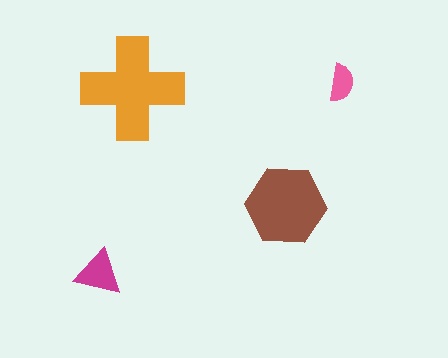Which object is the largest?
The orange cross.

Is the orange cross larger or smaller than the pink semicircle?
Larger.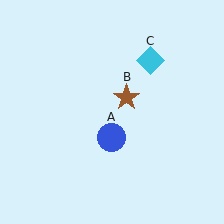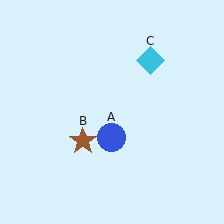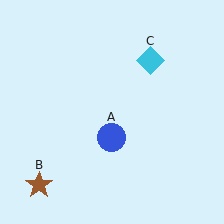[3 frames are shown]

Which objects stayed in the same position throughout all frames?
Blue circle (object A) and cyan diamond (object C) remained stationary.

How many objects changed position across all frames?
1 object changed position: brown star (object B).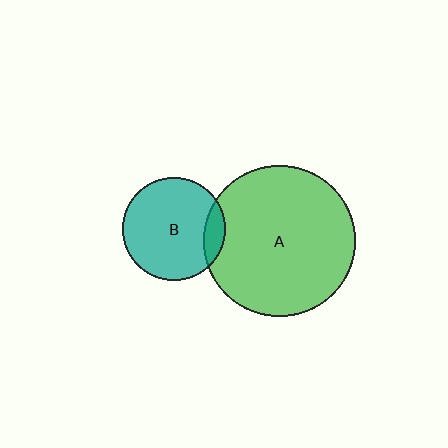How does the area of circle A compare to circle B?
Approximately 2.2 times.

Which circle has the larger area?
Circle A (green).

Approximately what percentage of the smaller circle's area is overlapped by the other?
Approximately 10%.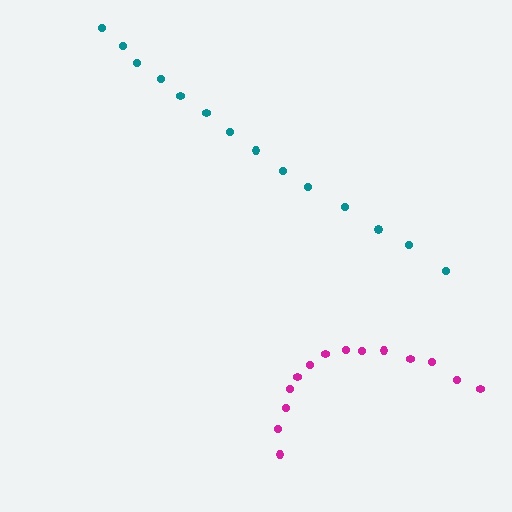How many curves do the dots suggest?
There are 2 distinct paths.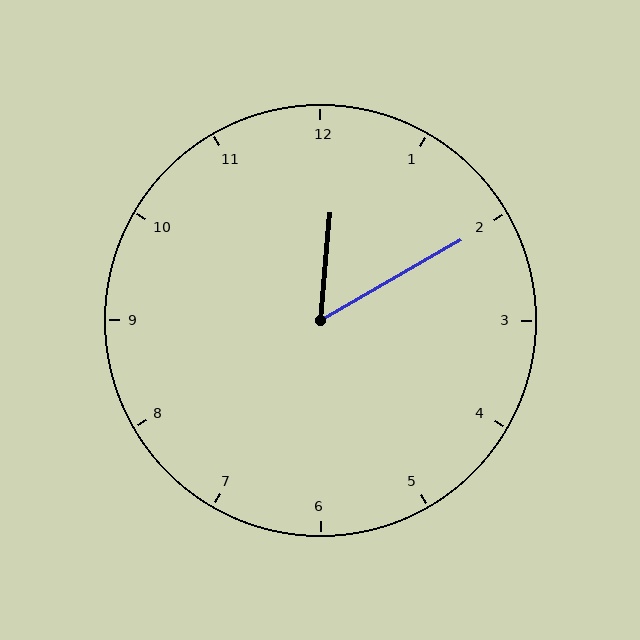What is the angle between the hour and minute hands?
Approximately 55 degrees.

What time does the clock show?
12:10.